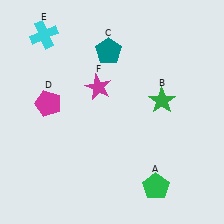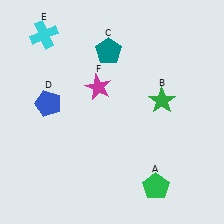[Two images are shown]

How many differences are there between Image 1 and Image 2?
There is 1 difference between the two images.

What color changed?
The pentagon (D) changed from magenta in Image 1 to blue in Image 2.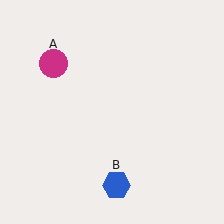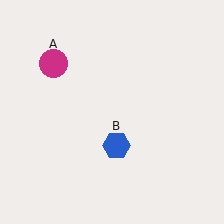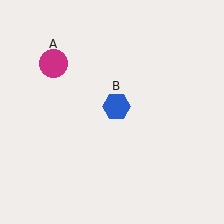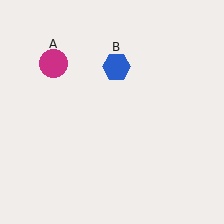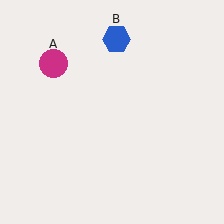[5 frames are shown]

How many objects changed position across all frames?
1 object changed position: blue hexagon (object B).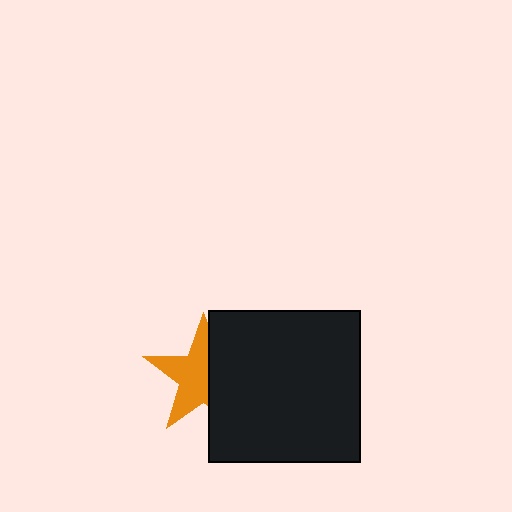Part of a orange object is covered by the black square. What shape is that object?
It is a star.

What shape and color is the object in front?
The object in front is a black square.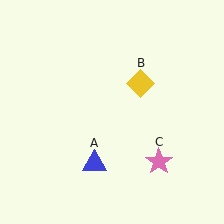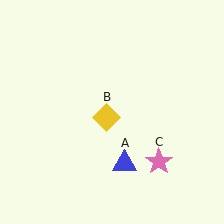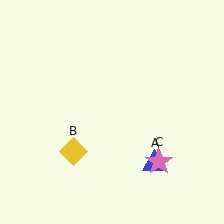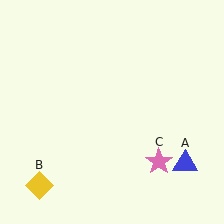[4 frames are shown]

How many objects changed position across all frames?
2 objects changed position: blue triangle (object A), yellow diamond (object B).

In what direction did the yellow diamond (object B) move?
The yellow diamond (object B) moved down and to the left.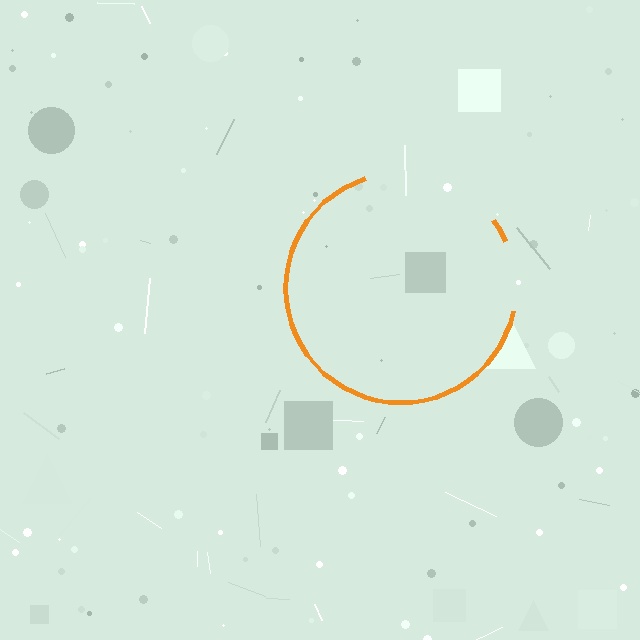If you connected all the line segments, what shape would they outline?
They would outline a circle.